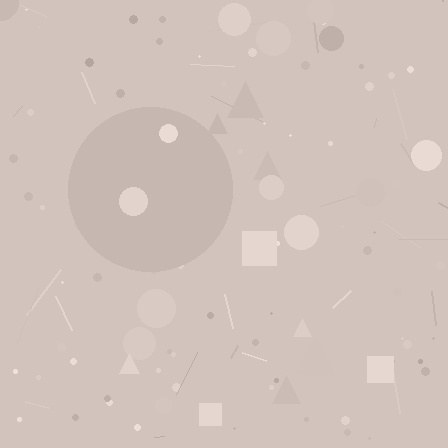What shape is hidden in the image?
A circle is hidden in the image.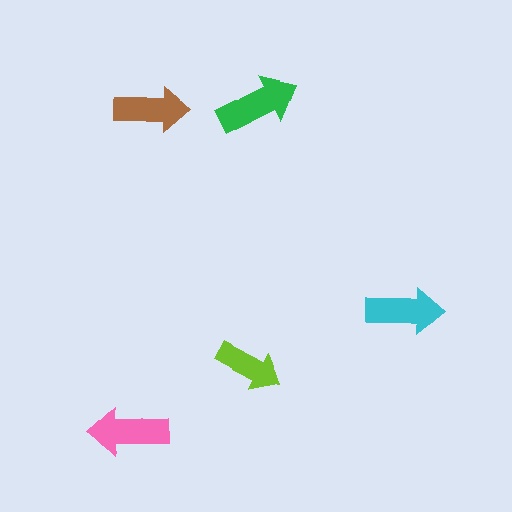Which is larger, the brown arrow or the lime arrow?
The brown one.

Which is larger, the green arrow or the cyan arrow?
The green one.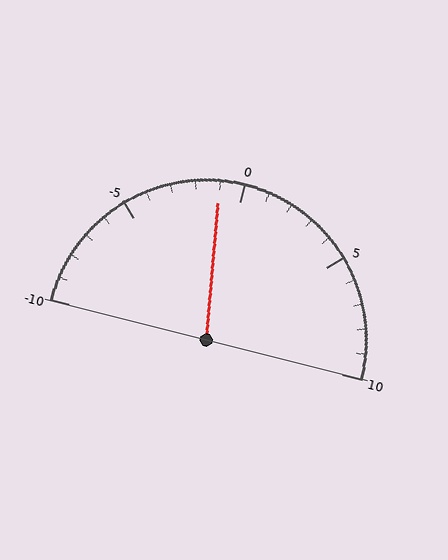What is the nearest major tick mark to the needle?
The nearest major tick mark is 0.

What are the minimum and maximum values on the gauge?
The gauge ranges from -10 to 10.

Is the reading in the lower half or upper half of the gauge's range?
The reading is in the lower half of the range (-10 to 10).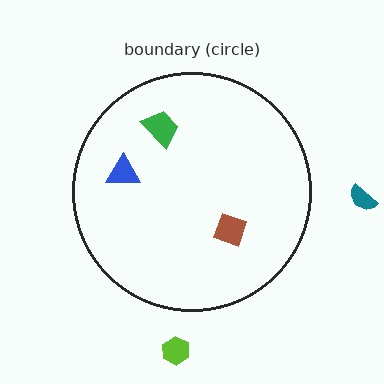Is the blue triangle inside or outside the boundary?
Inside.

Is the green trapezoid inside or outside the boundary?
Inside.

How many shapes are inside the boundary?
3 inside, 2 outside.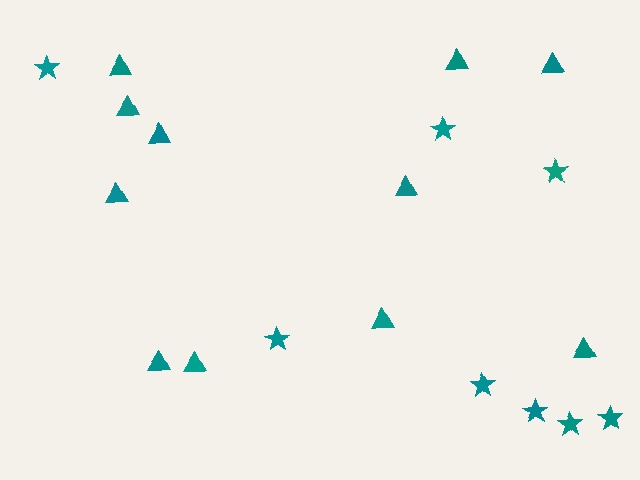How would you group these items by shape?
There are 2 groups: one group of triangles (11) and one group of stars (8).